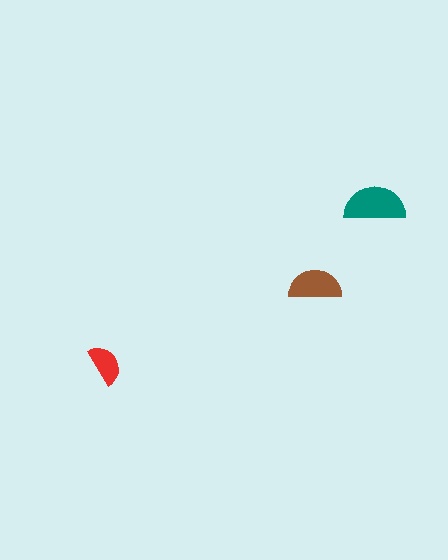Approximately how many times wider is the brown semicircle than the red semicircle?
About 1.5 times wider.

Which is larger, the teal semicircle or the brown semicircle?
The teal one.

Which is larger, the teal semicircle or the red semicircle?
The teal one.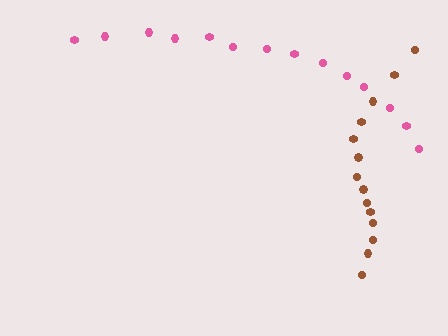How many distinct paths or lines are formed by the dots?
There are 2 distinct paths.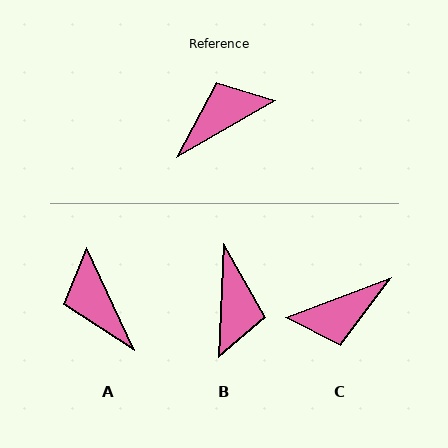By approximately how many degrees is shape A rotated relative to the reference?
Approximately 85 degrees counter-clockwise.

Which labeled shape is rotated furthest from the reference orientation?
C, about 171 degrees away.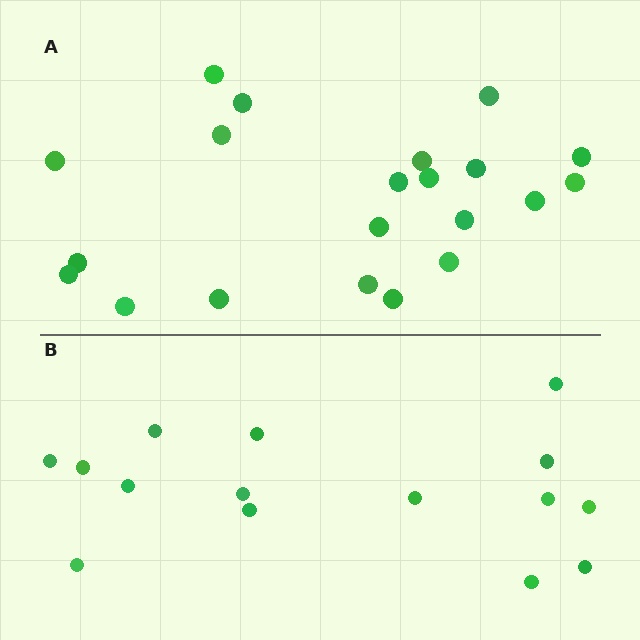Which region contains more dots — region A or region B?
Region A (the top region) has more dots.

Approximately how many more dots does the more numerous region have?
Region A has about 6 more dots than region B.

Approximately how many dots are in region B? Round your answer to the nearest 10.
About 20 dots. (The exact count is 15, which rounds to 20.)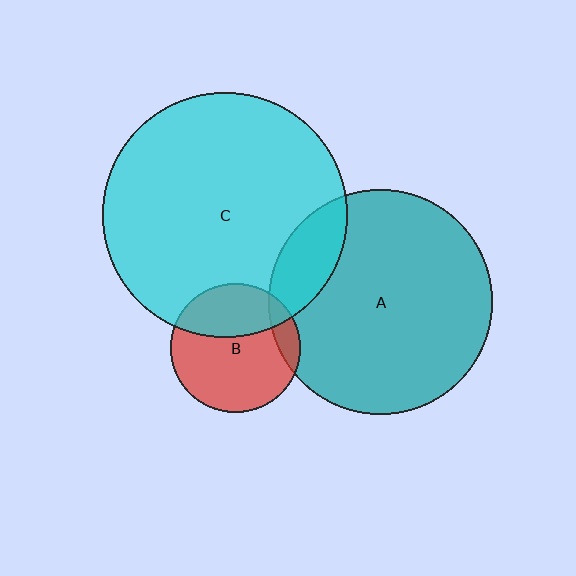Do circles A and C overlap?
Yes.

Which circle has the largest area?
Circle C (cyan).